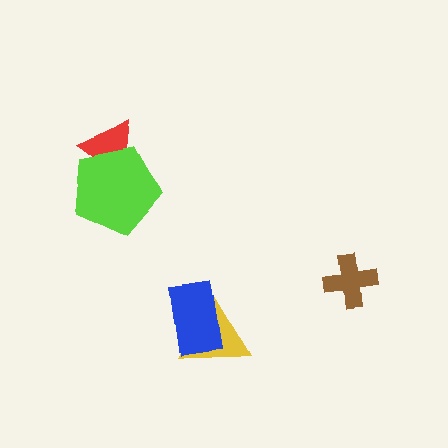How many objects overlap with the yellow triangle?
1 object overlaps with the yellow triangle.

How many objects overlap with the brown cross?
0 objects overlap with the brown cross.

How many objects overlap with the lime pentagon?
1 object overlaps with the lime pentagon.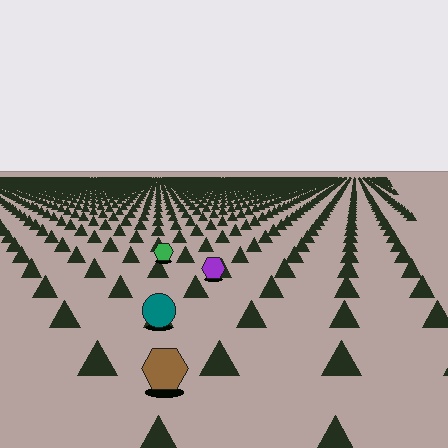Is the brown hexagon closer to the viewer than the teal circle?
Yes. The brown hexagon is closer — you can tell from the texture gradient: the ground texture is coarser near it.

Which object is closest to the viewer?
The brown hexagon is closest. The texture marks near it are larger and more spread out.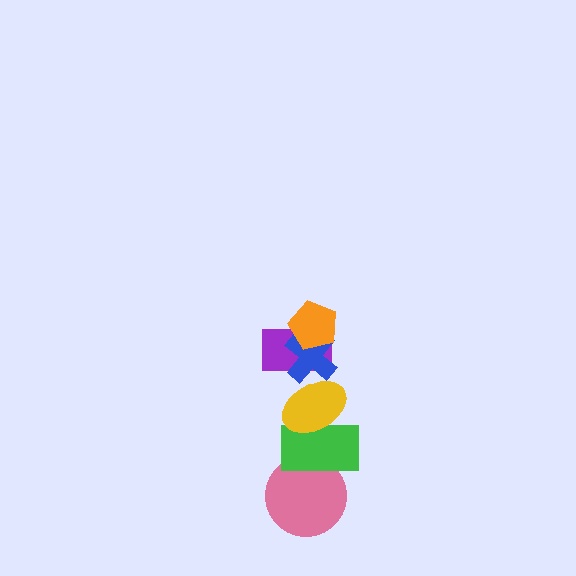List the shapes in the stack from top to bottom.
From top to bottom: the orange pentagon, the blue cross, the purple rectangle, the yellow ellipse, the green rectangle, the pink circle.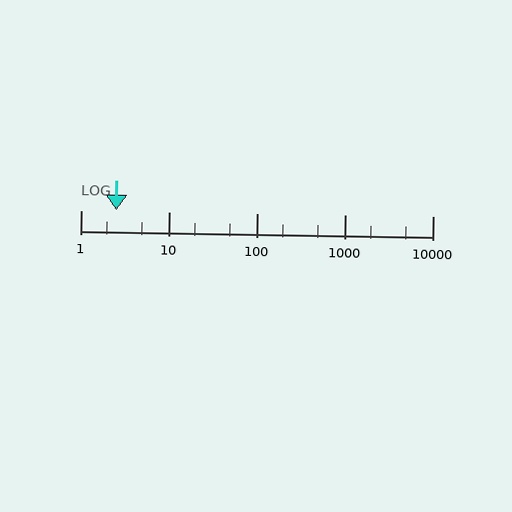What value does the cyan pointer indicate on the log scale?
The pointer indicates approximately 2.5.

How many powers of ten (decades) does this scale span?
The scale spans 4 decades, from 1 to 10000.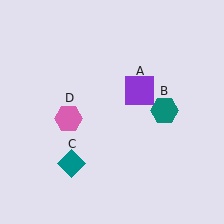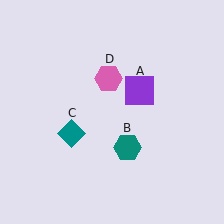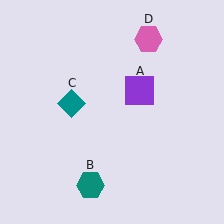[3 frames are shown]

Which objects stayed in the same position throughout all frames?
Purple square (object A) remained stationary.